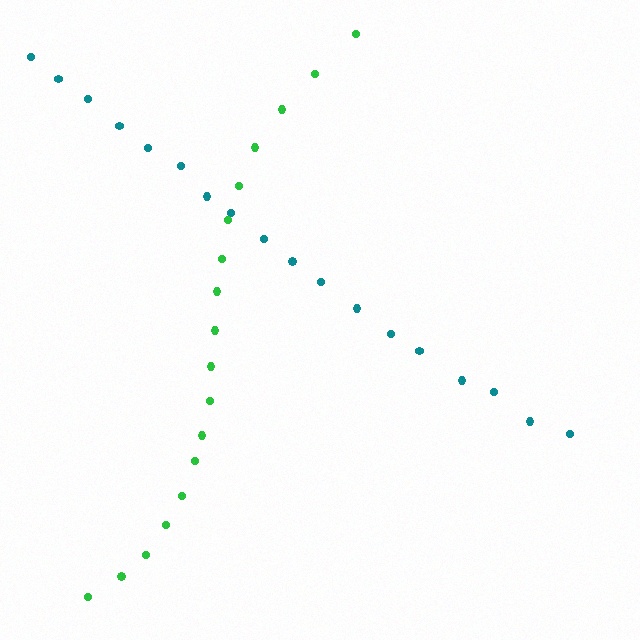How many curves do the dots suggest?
There are 2 distinct paths.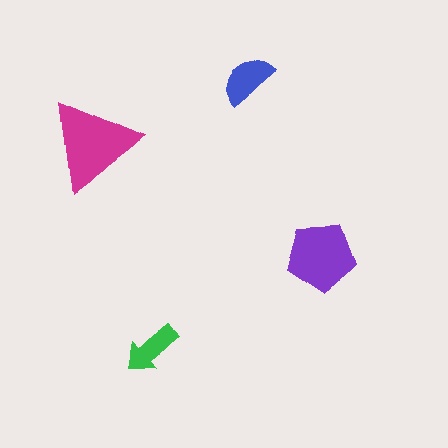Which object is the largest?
The magenta triangle.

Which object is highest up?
The blue semicircle is topmost.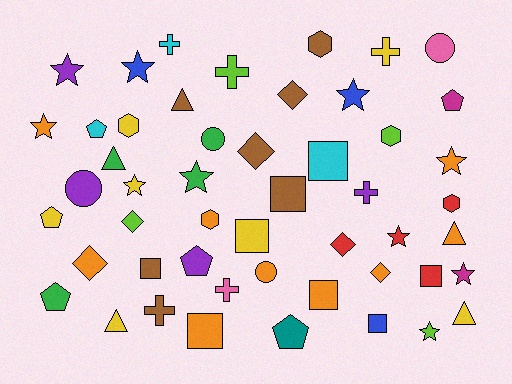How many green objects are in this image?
There are 4 green objects.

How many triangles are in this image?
There are 5 triangles.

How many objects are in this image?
There are 50 objects.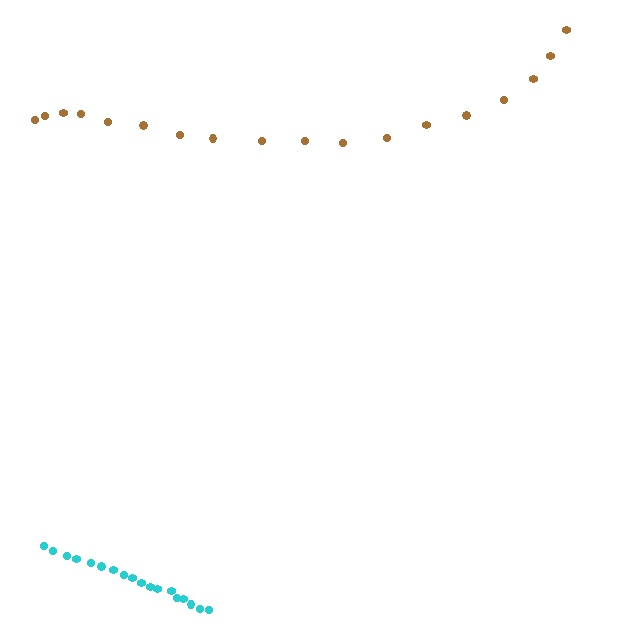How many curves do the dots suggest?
There are 2 distinct paths.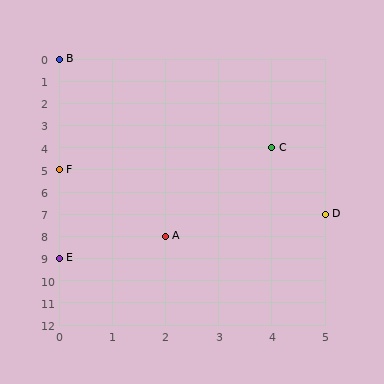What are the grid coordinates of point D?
Point D is at grid coordinates (5, 7).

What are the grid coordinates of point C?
Point C is at grid coordinates (4, 4).